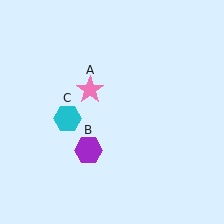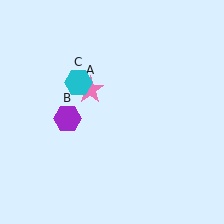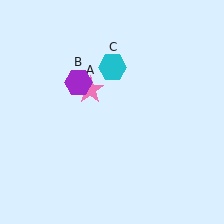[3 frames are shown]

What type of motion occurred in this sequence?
The purple hexagon (object B), cyan hexagon (object C) rotated clockwise around the center of the scene.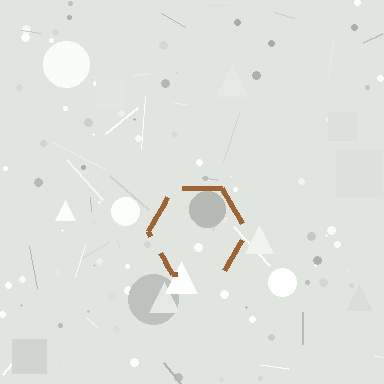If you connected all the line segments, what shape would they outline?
They would outline a hexagon.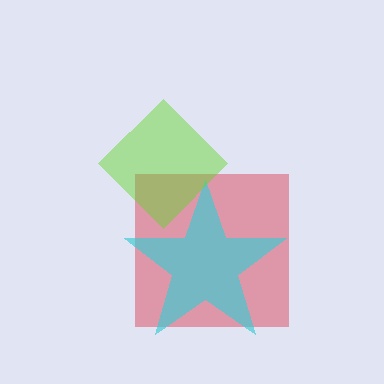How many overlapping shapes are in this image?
There are 3 overlapping shapes in the image.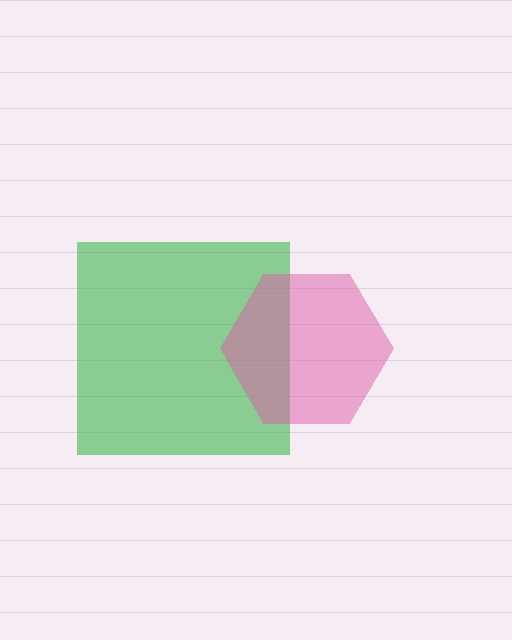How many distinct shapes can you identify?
There are 2 distinct shapes: a green square, a pink hexagon.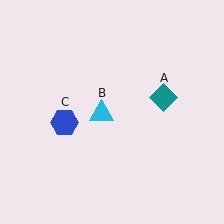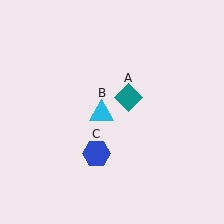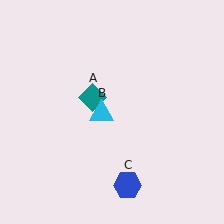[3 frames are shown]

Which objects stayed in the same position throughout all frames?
Cyan triangle (object B) remained stationary.